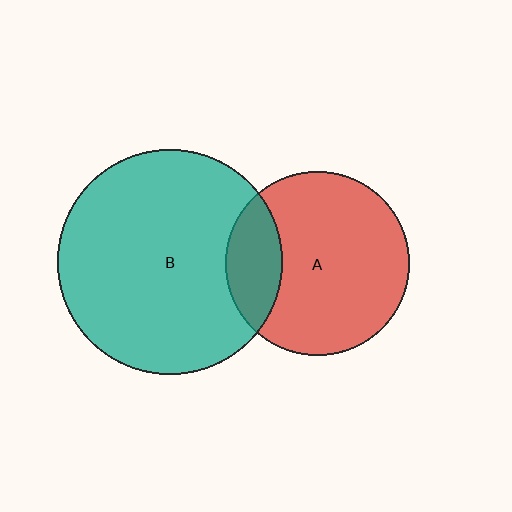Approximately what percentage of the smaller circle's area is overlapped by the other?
Approximately 20%.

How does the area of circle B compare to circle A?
Approximately 1.5 times.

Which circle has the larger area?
Circle B (teal).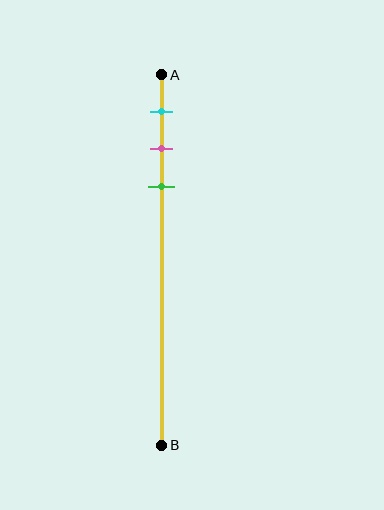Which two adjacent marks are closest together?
The pink and green marks are the closest adjacent pair.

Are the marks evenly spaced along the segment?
Yes, the marks are approximately evenly spaced.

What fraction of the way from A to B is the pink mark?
The pink mark is approximately 20% (0.2) of the way from A to B.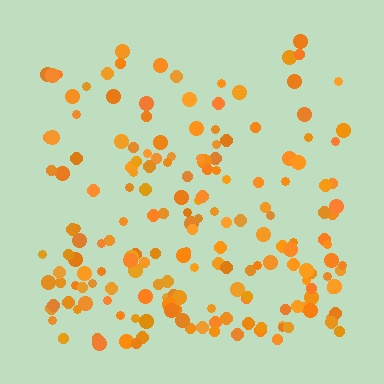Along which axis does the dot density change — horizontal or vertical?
Vertical.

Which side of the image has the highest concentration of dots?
The bottom.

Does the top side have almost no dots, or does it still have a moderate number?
Still a moderate number, just noticeably fewer than the bottom.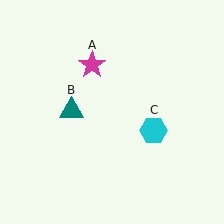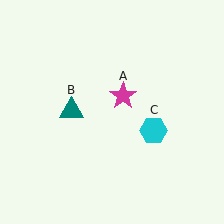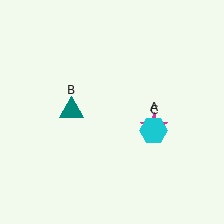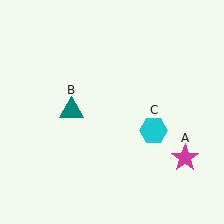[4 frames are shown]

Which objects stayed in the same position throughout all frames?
Teal triangle (object B) and cyan hexagon (object C) remained stationary.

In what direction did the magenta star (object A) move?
The magenta star (object A) moved down and to the right.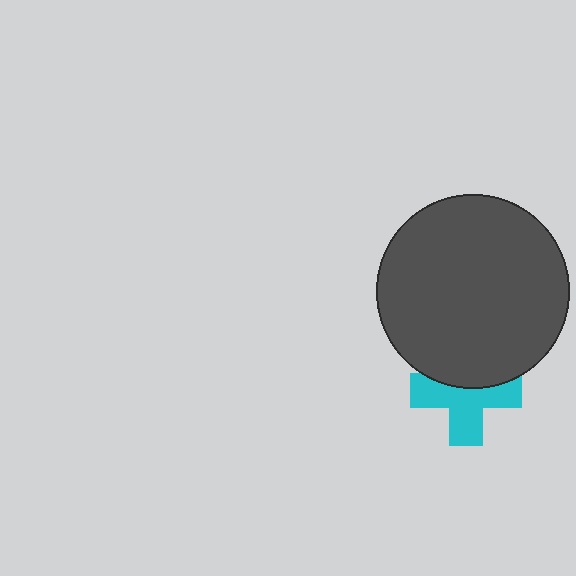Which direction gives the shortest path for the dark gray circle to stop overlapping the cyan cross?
Moving up gives the shortest separation.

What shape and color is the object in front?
The object in front is a dark gray circle.